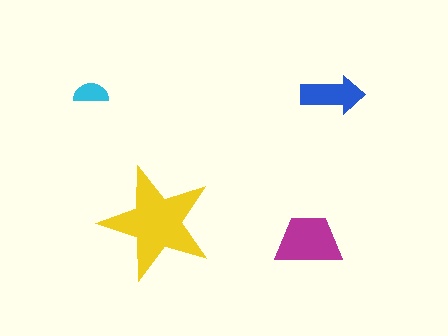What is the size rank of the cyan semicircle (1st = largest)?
4th.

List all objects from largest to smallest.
The yellow star, the magenta trapezoid, the blue arrow, the cyan semicircle.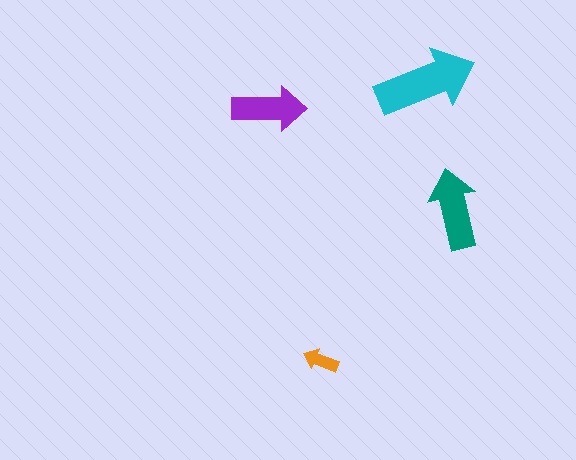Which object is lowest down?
The orange arrow is bottommost.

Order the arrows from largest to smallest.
the cyan one, the teal one, the purple one, the orange one.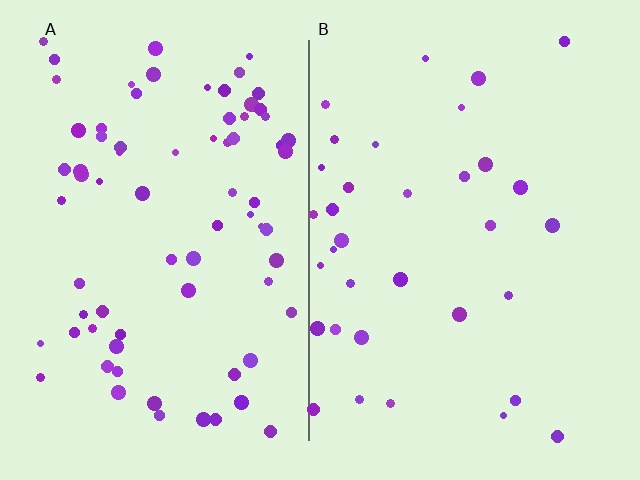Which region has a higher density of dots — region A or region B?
A (the left).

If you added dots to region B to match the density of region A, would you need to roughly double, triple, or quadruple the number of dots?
Approximately double.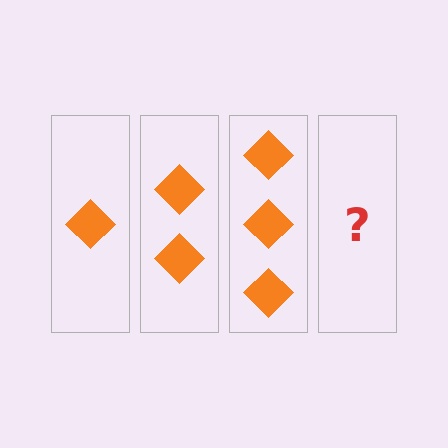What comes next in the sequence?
The next element should be 4 diamonds.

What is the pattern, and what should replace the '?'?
The pattern is that each step adds one more diamond. The '?' should be 4 diamonds.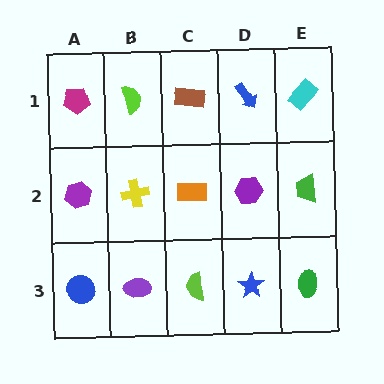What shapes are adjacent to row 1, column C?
An orange rectangle (row 2, column C), a lime semicircle (row 1, column B), a blue arrow (row 1, column D).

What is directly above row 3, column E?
A green trapezoid.